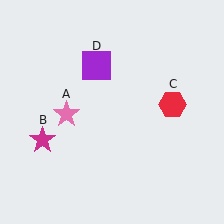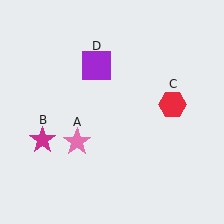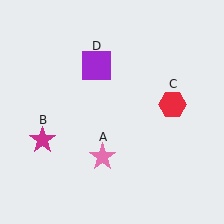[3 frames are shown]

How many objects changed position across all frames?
1 object changed position: pink star (object A).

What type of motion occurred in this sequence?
The pink star (object A) rotated counterclockwise around the center of the scene.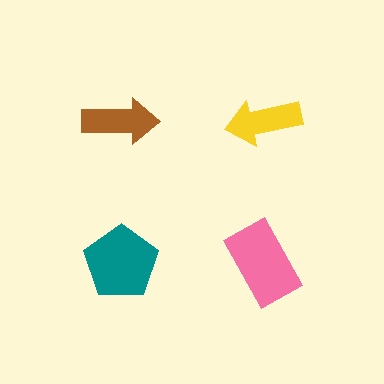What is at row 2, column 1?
A teal pentagon.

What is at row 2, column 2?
A pink rectangle.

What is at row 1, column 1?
A brown arrow.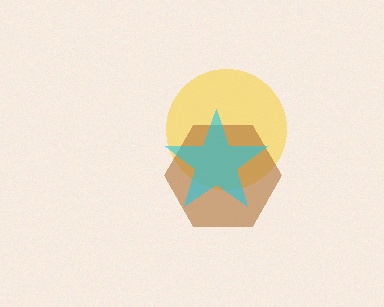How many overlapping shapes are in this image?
There are 3 overlapping shapes in the image.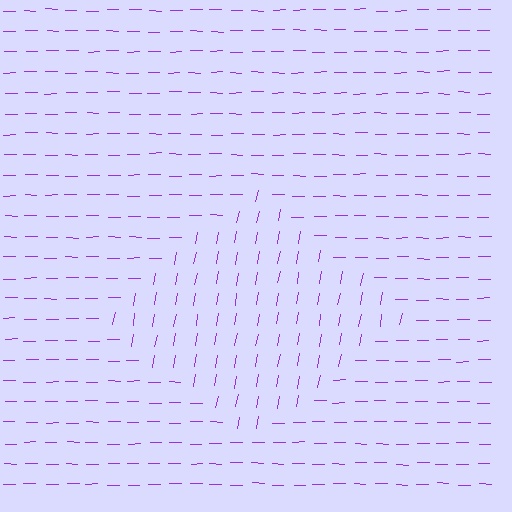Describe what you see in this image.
The image is filled with small purple line segments. A diamond region in the image has lines oriented differently from the surrounding lines, creating a visible texture boundary.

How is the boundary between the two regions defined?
The boundary is defined purely by a change in line orientation (approximately 80 degrees difference). All lines are the same color and thickness.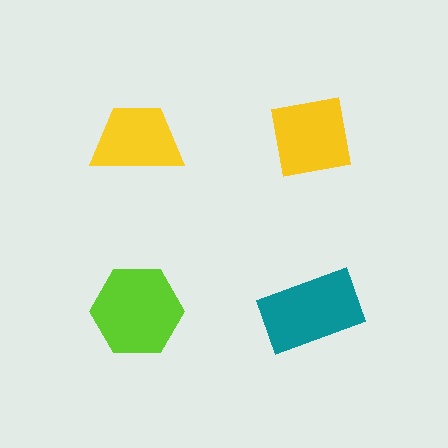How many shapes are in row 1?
2 shapes.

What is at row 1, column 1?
A yellow trapezoid.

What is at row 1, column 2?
A yellow square.